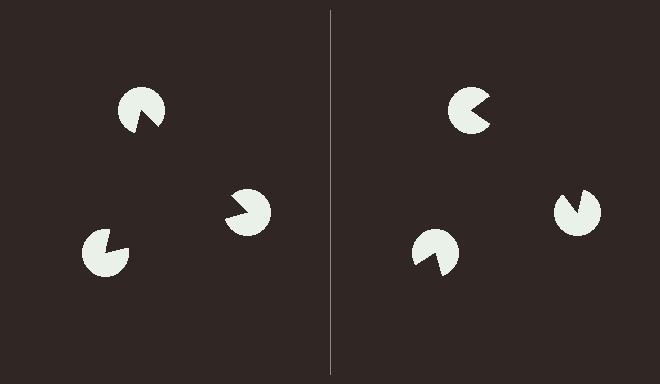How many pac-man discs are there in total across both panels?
6 — 3 on each side.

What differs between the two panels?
The pac-man discs are positioned identically on both sides; only the wedge orientations differ. On the left they align to a triangle; on the right they are misaligned.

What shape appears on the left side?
An illusory triangle.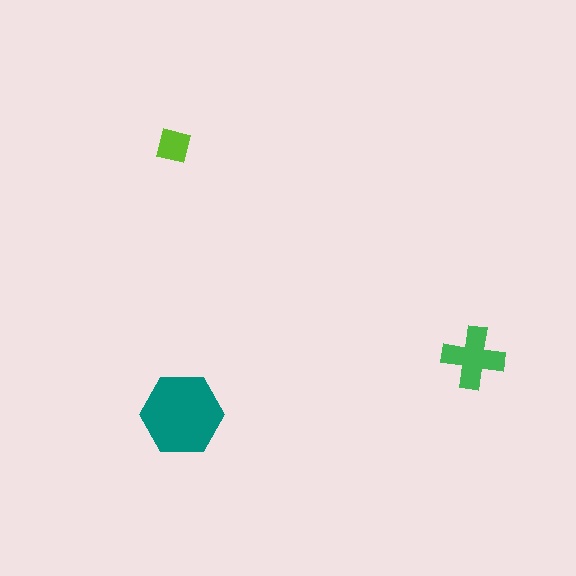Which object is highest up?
The lime square is topmost.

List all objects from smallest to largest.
The lime square, the green cross, the teal hexagon.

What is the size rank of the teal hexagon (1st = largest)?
1st.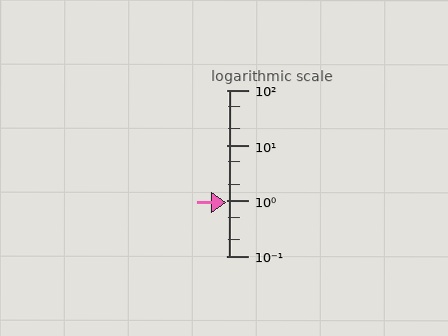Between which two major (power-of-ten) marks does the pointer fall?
The pointer is between 0.1 and 1.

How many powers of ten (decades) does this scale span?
The scale spans 3 decades, from 0.1 to 100.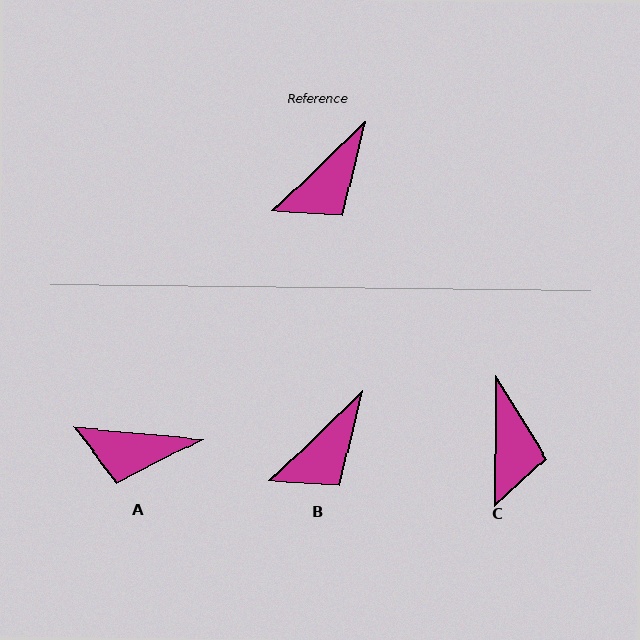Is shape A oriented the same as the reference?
No, it is off by about 49 degrees.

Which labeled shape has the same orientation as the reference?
B.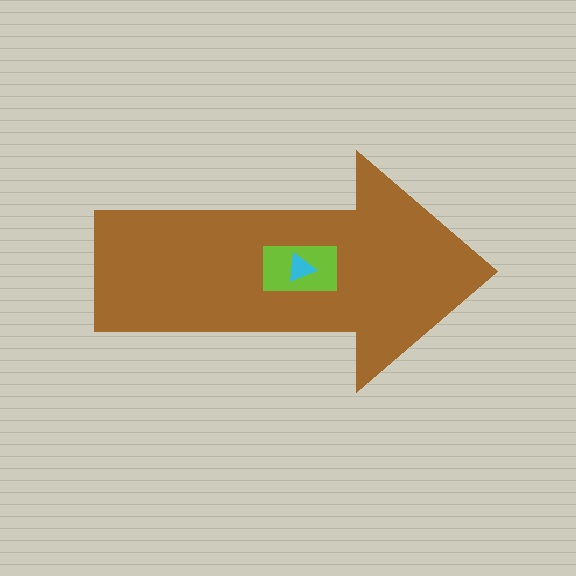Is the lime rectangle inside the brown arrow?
Yes.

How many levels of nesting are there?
3.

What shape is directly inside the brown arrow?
The lime rectangle.